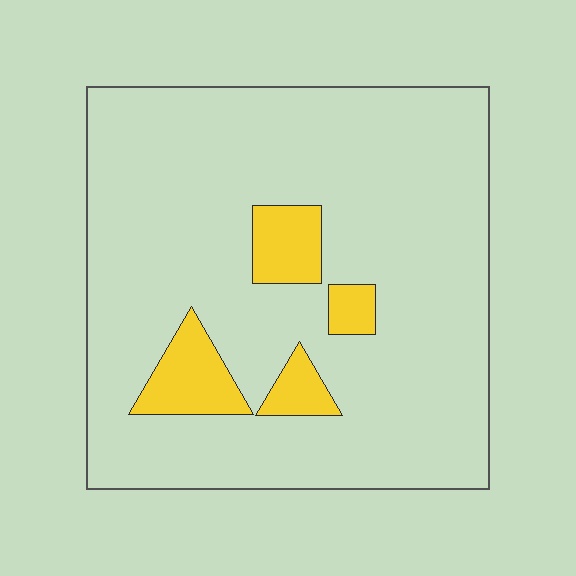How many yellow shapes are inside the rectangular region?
4.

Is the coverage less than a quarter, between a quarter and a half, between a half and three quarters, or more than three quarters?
Less than a quarter.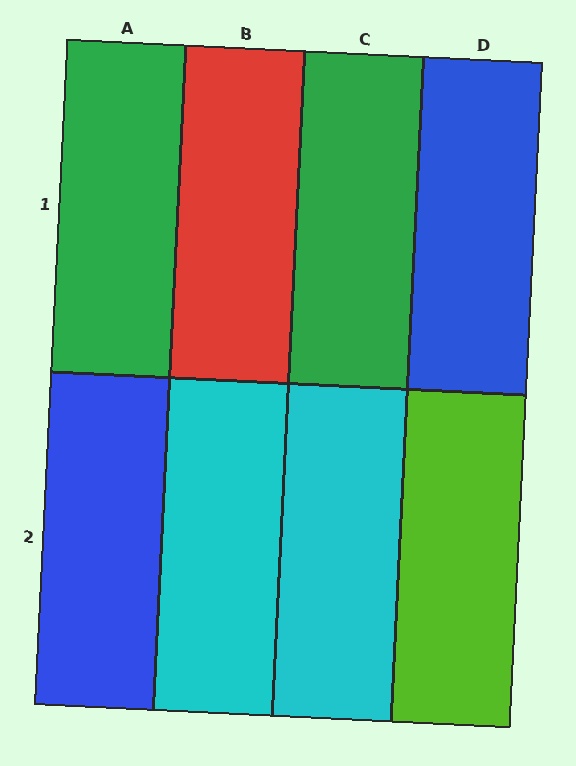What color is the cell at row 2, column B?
Cyan.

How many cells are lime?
1 cell is lime.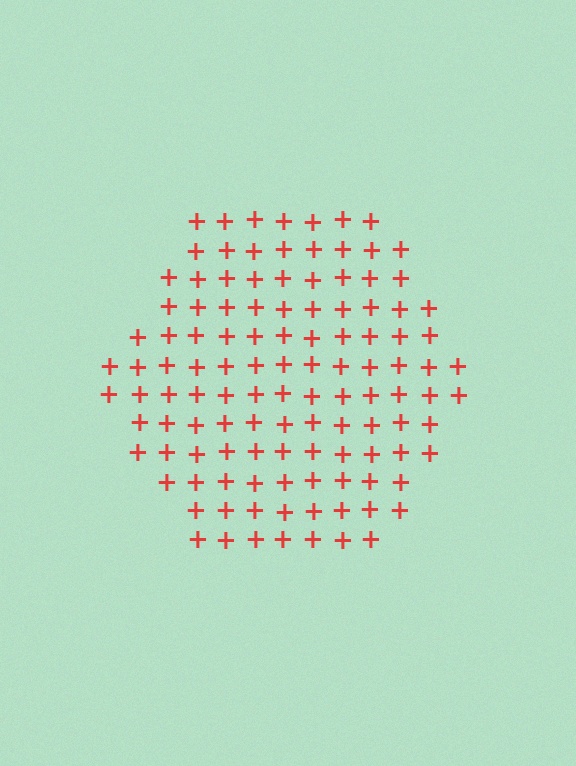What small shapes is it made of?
It is made of small plus signs.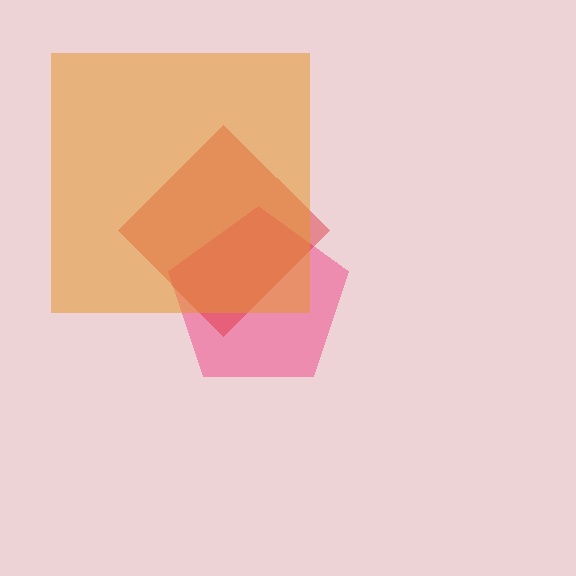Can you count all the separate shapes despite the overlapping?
Yes, there are 3 separate shapes.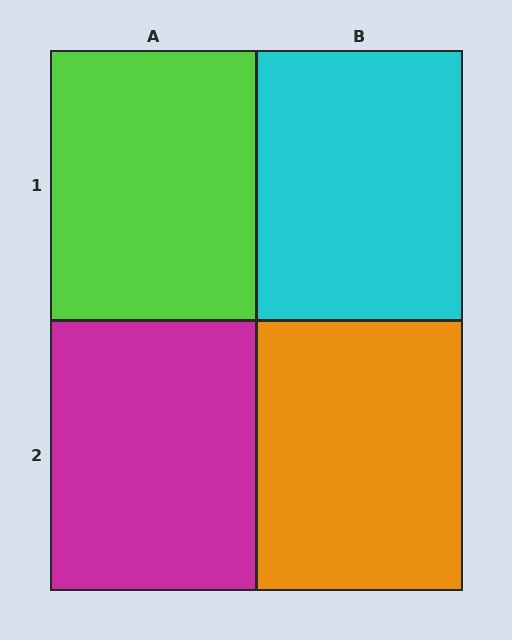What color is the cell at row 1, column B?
Cyan.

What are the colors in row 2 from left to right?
Magenta, orange.